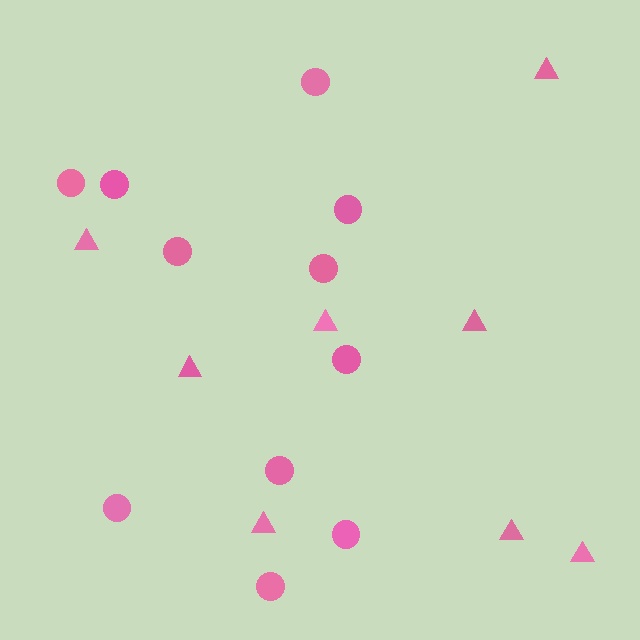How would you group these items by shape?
There are 2 groups: one group of triangles (8) and one group of circles (11).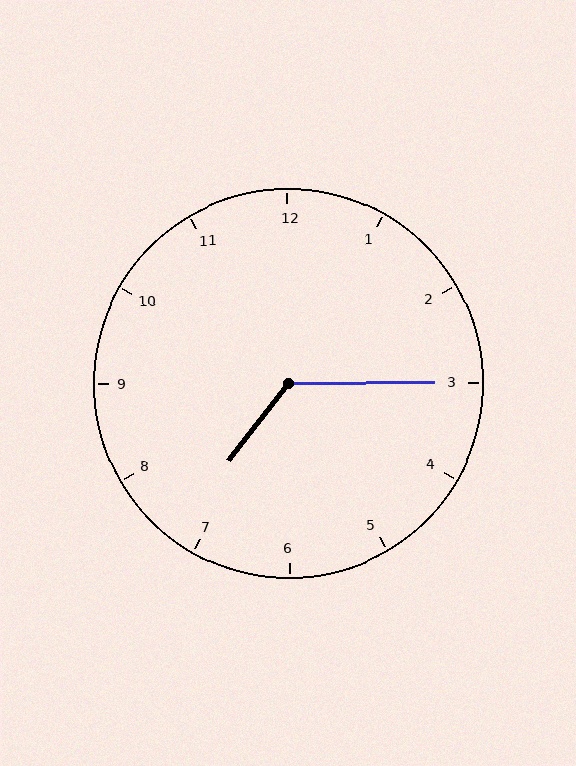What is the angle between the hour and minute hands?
Approximately 128 degrees.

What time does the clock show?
7:15.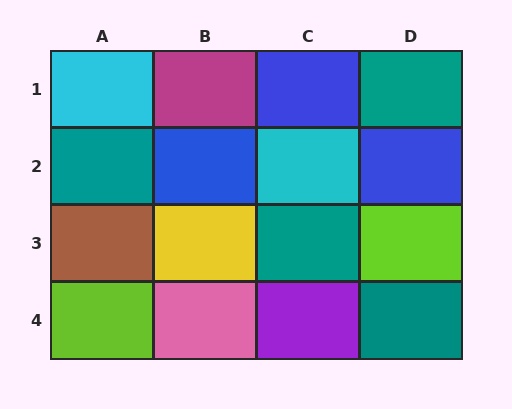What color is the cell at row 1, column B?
Magenta.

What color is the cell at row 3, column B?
Yellow.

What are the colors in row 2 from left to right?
Teal, blue, cyan, blue.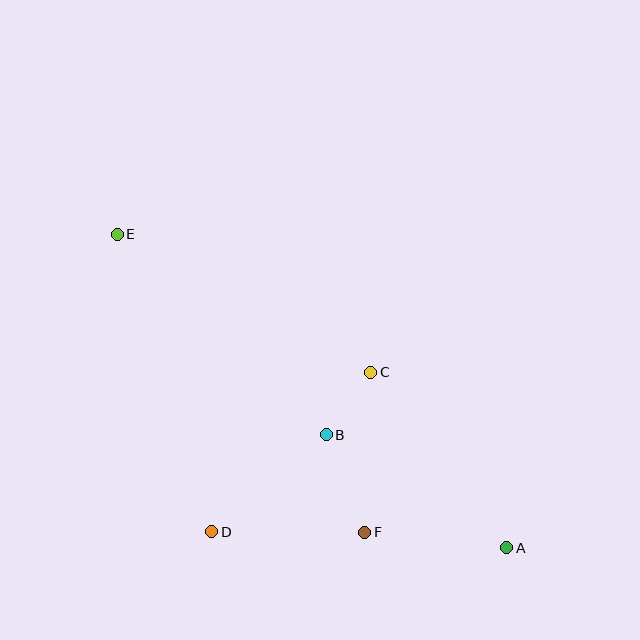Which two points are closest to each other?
Points B and C are closest to each other.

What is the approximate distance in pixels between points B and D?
The distance between B and D is approximately 150 pixels.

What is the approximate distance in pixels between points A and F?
The distance between A and F is approximately 143 pixels.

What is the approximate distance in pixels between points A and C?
The distance between A and C is approximately 222 pixels.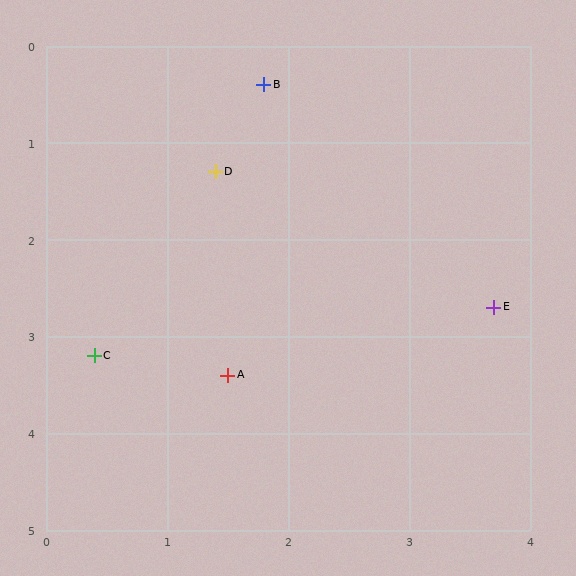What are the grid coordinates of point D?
Point D is at approximately (1.4, 1.3).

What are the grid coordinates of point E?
Point E is at approximately (3.7, 2.7).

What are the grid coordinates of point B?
Point B is at approximately (1.8, 0.4).